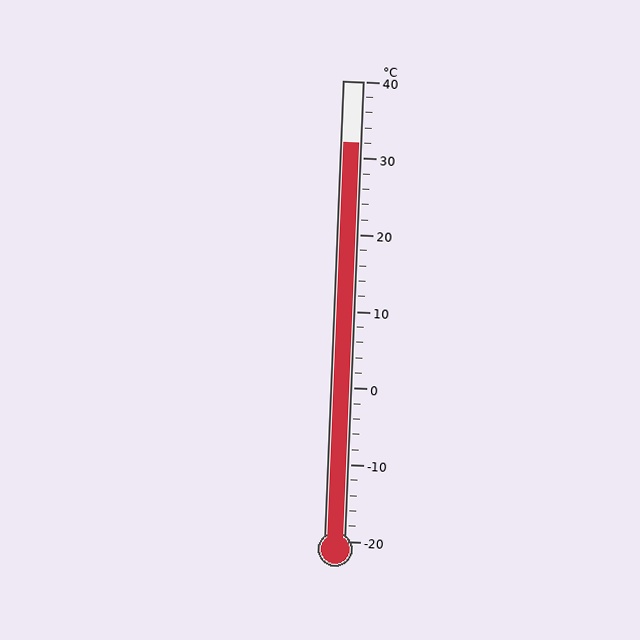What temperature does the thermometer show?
The thermometer shows approximately 32°C.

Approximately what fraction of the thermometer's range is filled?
The thermometer is filled to approximately 85% of its range.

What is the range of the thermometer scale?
The thermometer scale ranges from -20°C to 40°C.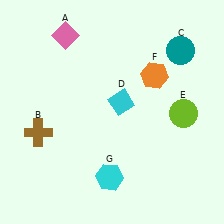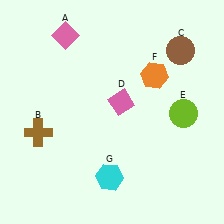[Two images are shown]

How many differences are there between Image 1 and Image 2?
There are 2 differences between the two images.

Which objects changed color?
C changed from teal to brown. D changed from cyan to pink.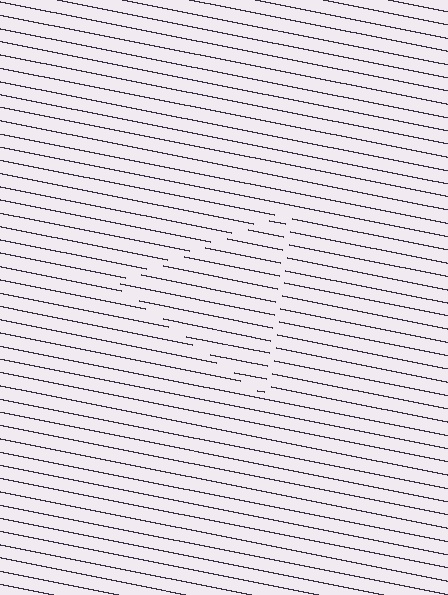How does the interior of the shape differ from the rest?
The interior of the shape contains the same grating, shifted by half a period — the contour is defined by the phase discontinuity where line-ends from the inner and outer gratings abut.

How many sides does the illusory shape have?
3 sides — the line-ends trace a triangle.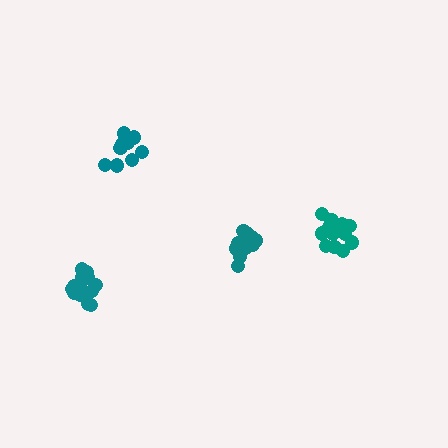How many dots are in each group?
Group 1: 13 dots, Group 2: 15 dots, Group 3: 14 dots, Group 4: 9 dots (51 total).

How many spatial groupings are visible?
There are 4 spatial groupings.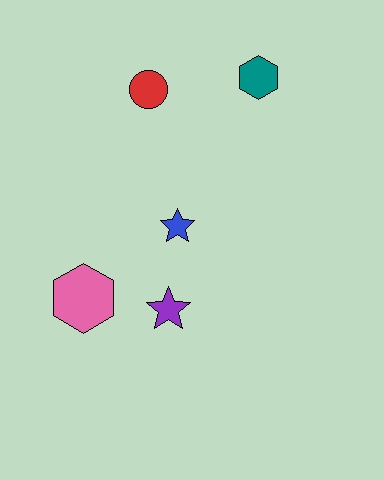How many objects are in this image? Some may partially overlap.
There are 5 objects.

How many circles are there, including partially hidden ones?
There is 1 circle.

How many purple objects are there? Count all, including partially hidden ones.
There is 1 purple object.